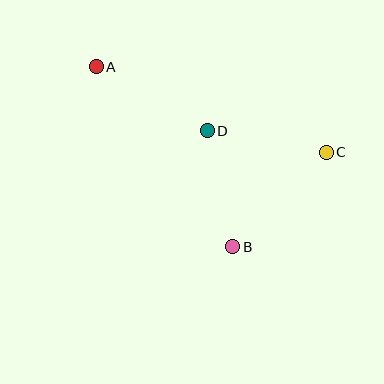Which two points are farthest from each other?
Points A and C are farthest from each other.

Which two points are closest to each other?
Points B and D are closest to each other.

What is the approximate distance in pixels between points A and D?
The distance between A and D is approximately 128 pixels.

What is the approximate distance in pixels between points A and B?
The distance between A and B is approximately 226 pixels.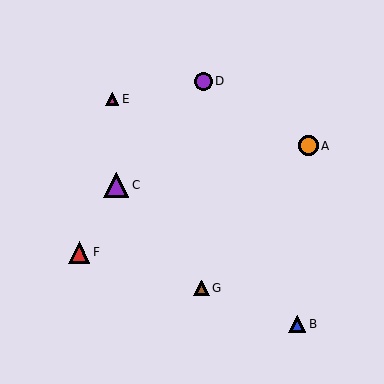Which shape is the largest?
The purple triangle (labeled C) is the largest.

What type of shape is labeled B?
Shape B is a blue triangle.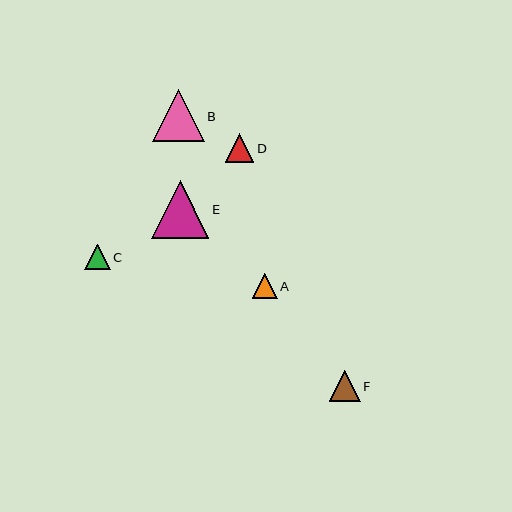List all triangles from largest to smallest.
From largest to smallest: E, B, F, D, C, A.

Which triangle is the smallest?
Triangle A is the smallest with a size of approximately 25 pixels.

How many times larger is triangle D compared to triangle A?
Triangle D is approximately 1.1 times the size of triangle A.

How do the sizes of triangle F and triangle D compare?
Triangle F and triangle D are approximately the same size.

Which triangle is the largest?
Triangle E is the largest with a size of approximately 57 pixels.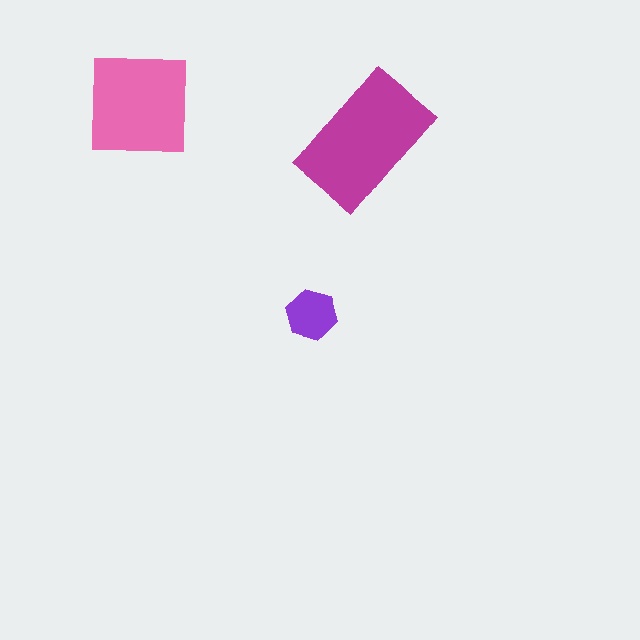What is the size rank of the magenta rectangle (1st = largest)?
1st.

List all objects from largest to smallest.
The magenta rectangle, the pink square, the purple hexagon.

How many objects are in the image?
There are 3 objects in the image.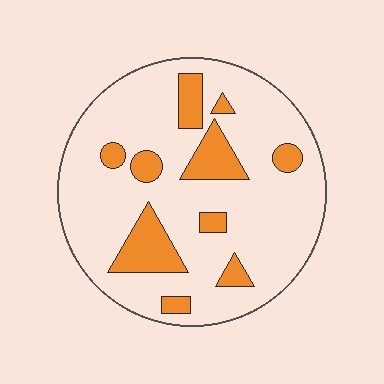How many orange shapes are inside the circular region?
10.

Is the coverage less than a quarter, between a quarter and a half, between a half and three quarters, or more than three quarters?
Less than a quarter.